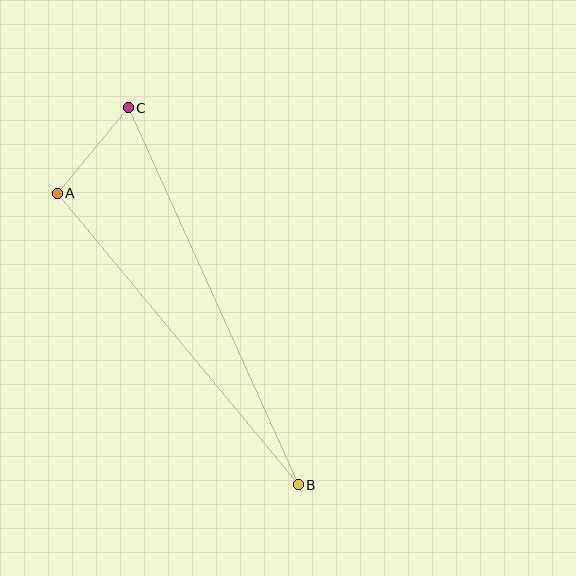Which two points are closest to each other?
Points A and C are closest to each other.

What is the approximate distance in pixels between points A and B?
The distance between A and B is approximately 378 pixels.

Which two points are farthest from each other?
Points B and C are farthest from each other.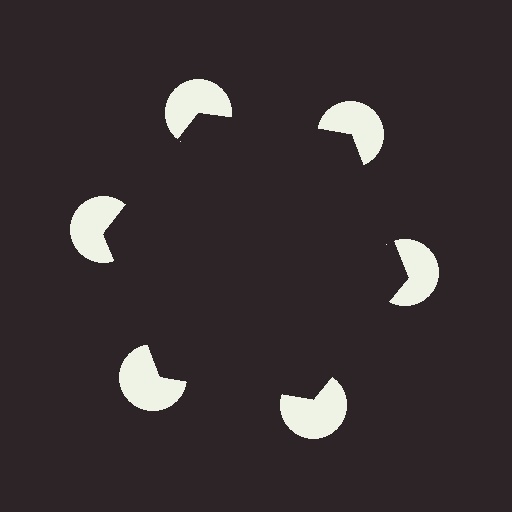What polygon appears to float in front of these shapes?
An illusory hexagon — its edges are inferred from the aligned wedge cuts in the pac-man discs, not physically drawn.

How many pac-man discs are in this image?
There are 6 — one at each vertex of the illusory hexagon.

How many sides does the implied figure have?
6 sides.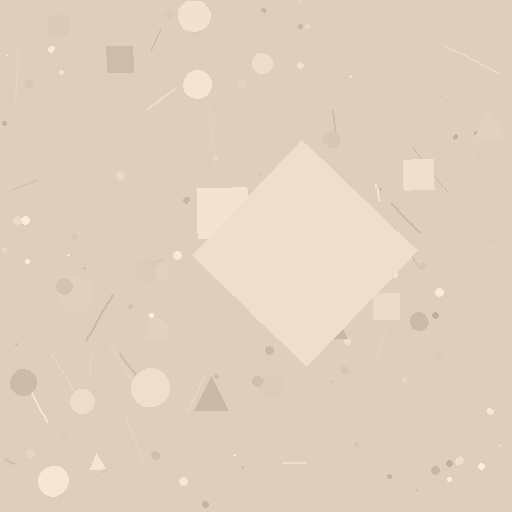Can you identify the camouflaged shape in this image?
The camouflaged shape is a diamond.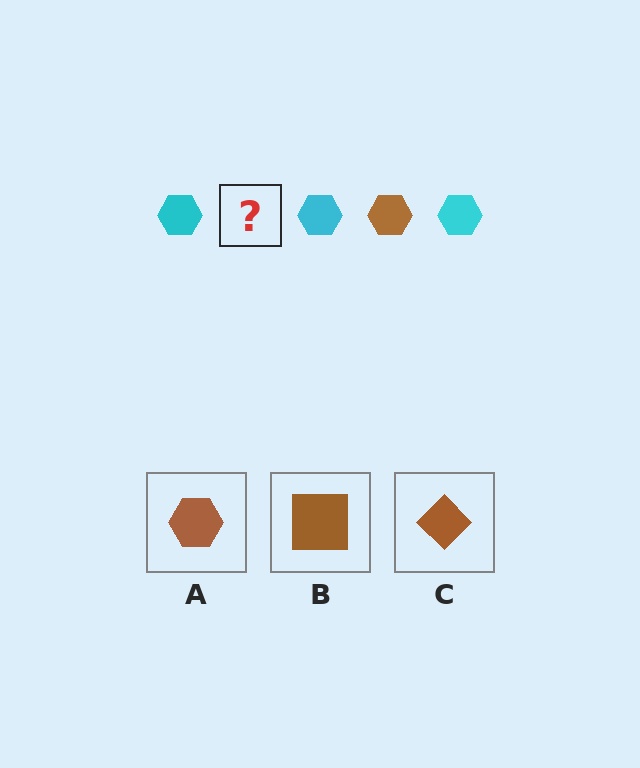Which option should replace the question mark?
Option A.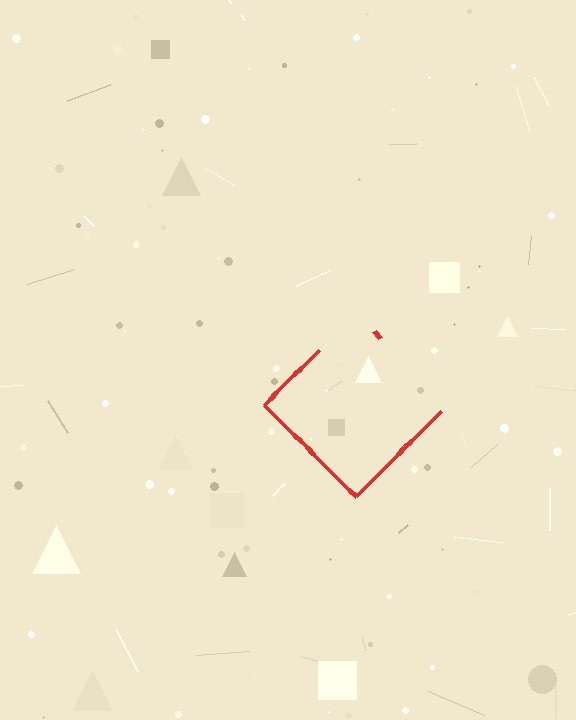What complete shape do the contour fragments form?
The contour fragments form a diamond.